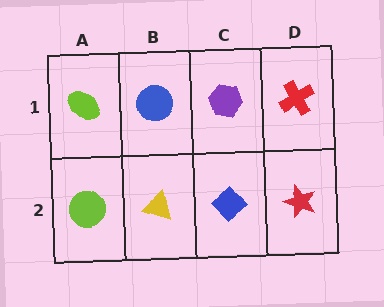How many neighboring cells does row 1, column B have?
3.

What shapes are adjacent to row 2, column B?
A blue circle (row 1, column B), a lime circle (row 2, column A), a blue diamond (row 2, column C).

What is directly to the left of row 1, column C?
A blue circle.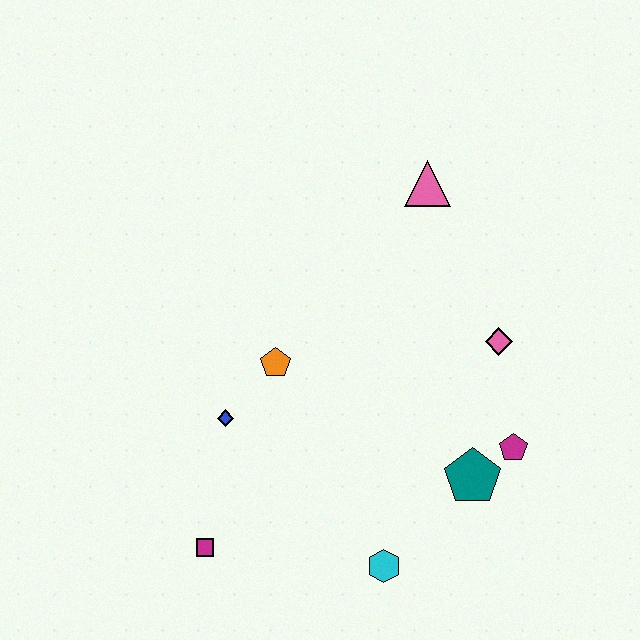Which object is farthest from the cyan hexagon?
The pink triangle is farthest from the cyan hexagon.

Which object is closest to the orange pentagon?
The blue diamond is closest to the orange pentagon.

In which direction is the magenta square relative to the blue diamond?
The magenta square is below the blue diamond.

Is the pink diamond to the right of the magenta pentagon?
No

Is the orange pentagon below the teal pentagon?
No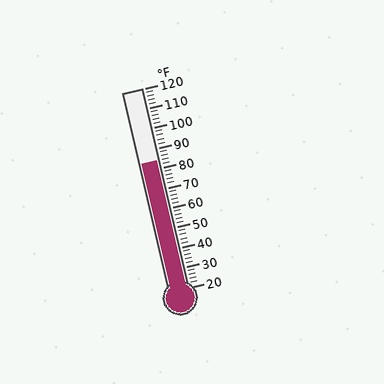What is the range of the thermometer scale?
The thermometer scale ranges from 20°F to 120°F.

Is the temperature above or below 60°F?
The temperature is above 60°F.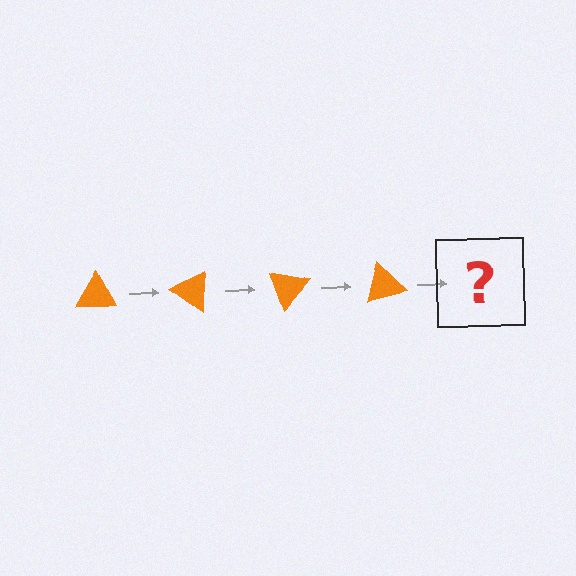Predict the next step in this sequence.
The next step is an orange triangle rotated 140 degrees.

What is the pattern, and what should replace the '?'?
The pattern is that the triangle rotates 35 degrees each step. The '?' should be an orange triangle rotated 140 degrees.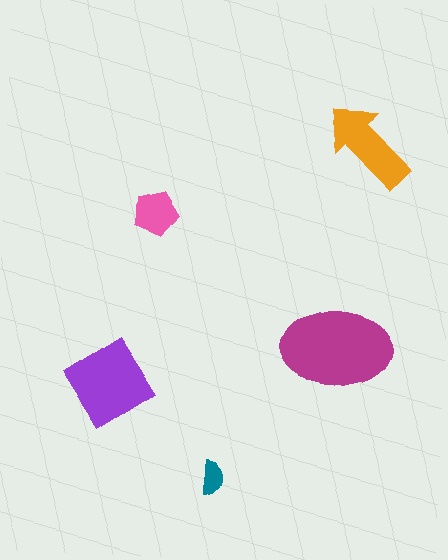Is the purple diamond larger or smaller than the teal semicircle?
Larger.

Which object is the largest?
The magenta ellipse.